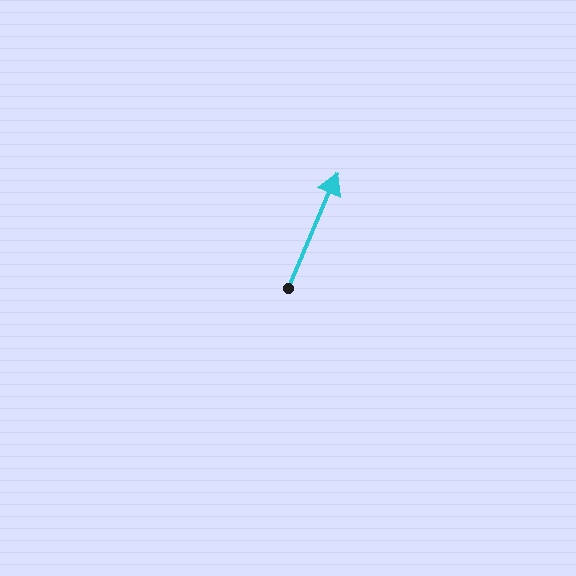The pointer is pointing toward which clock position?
Roughly 1 o'clock.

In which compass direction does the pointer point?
Northeast.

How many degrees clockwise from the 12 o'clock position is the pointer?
Approximately 23 degrees.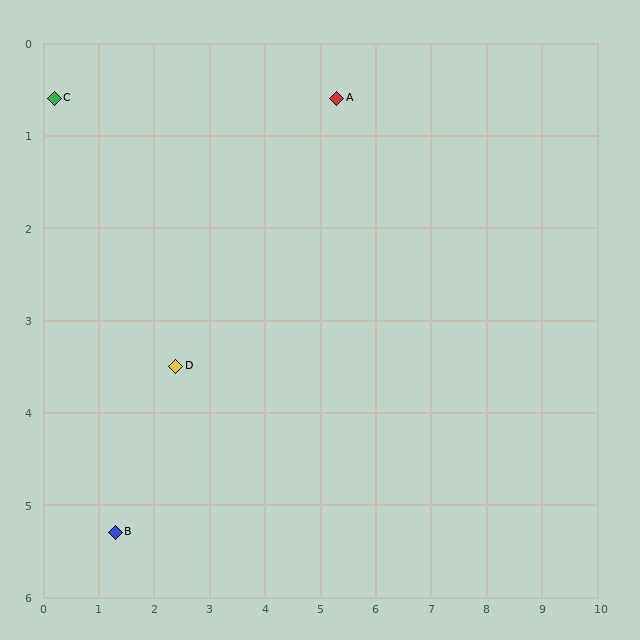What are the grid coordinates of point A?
Point A is at approximately (5.3, 0.6).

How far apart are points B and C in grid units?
Points B and C are about 4.8 grid units apart.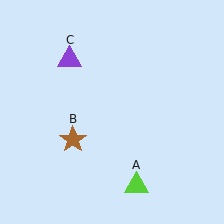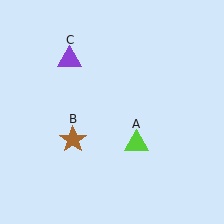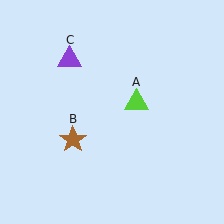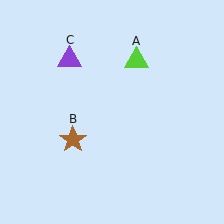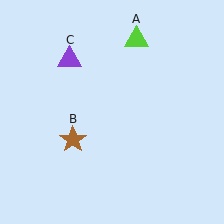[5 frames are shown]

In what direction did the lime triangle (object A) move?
The lime triangle (object A) moved up.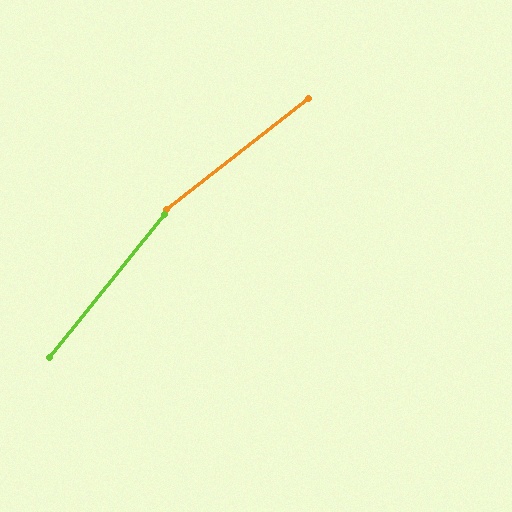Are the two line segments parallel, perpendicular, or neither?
Neither parallel nor perpendicular — they differ by about 13°.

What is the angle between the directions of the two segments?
Approximately 13 degrees.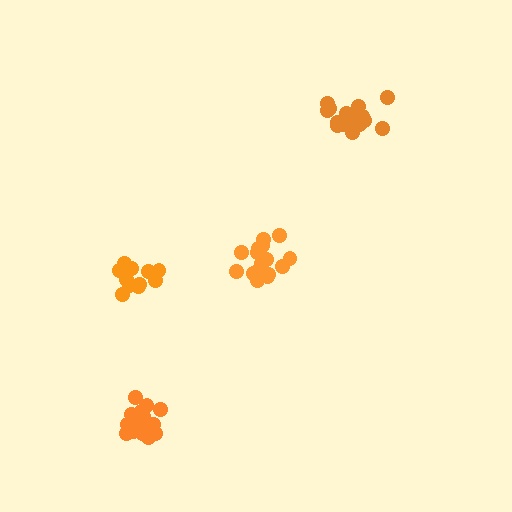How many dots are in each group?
Group 1: 18 dots, Group 2: 13 dots, Group 3: 16 dots, Group 4: 18 dots (65 total).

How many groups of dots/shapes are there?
There are 4 groups.